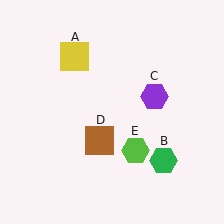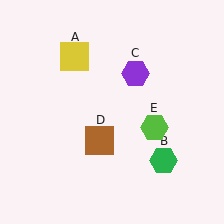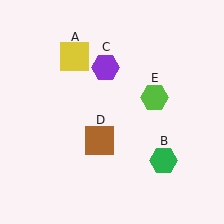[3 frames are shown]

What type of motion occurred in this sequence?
The purple hexagon (object C), lime hexagon (object E) rotated counterclockwise around the center of the scene.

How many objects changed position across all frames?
2 objects changed position: purple hexagon (object C), lime hexagon (object E).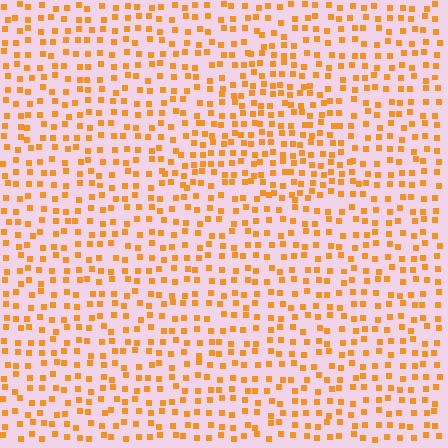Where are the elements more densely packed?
The elements are more densely packed inside the triangle boundary.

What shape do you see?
I see a triangle.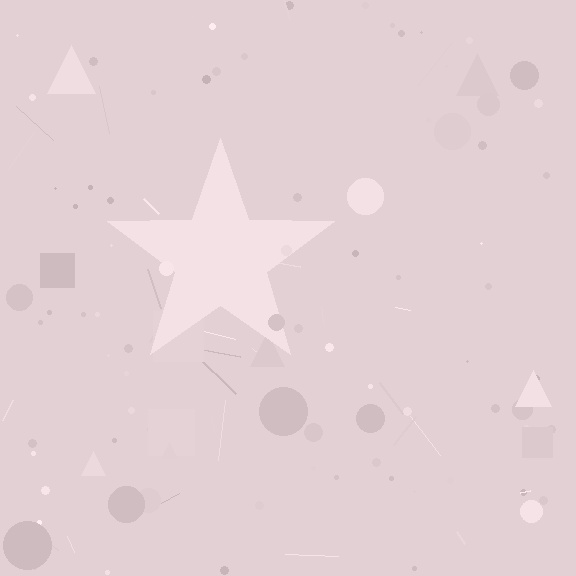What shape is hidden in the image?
A star is hidden in the image.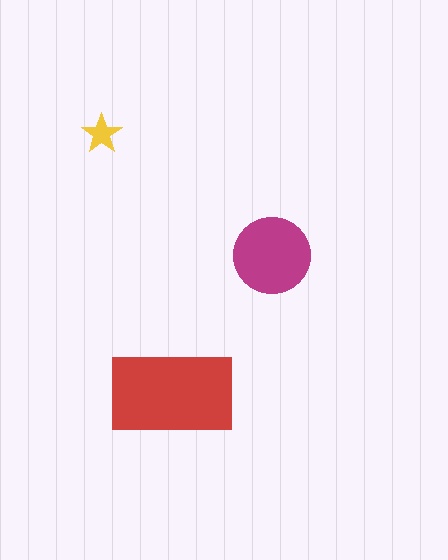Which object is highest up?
The yellow star is topmost.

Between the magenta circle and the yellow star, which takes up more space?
The magenta circle.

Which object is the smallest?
The yellow star.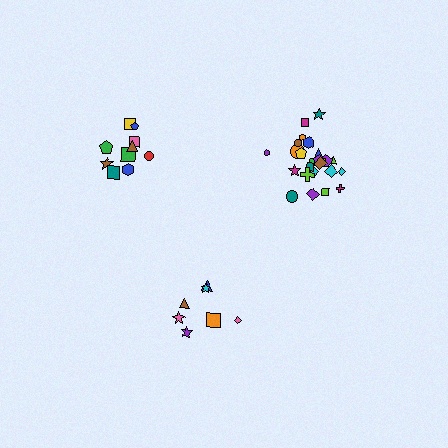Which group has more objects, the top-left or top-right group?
The top-right group.